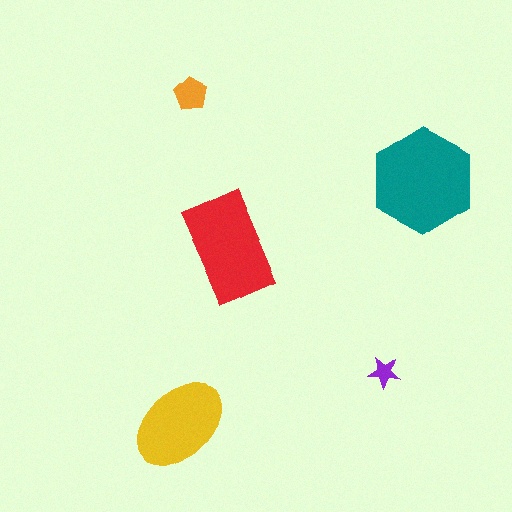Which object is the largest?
The teal hexagon.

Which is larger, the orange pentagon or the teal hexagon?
The teal hexagon.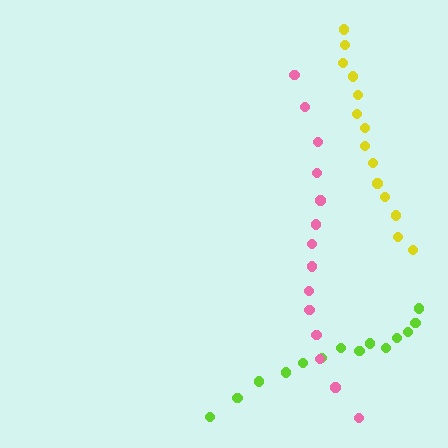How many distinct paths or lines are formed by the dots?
There are 3 distinct paths.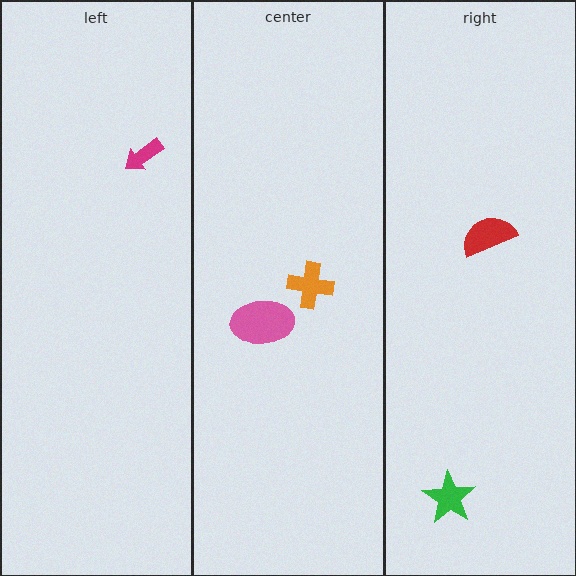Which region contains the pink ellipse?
The center region.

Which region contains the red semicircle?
The right region.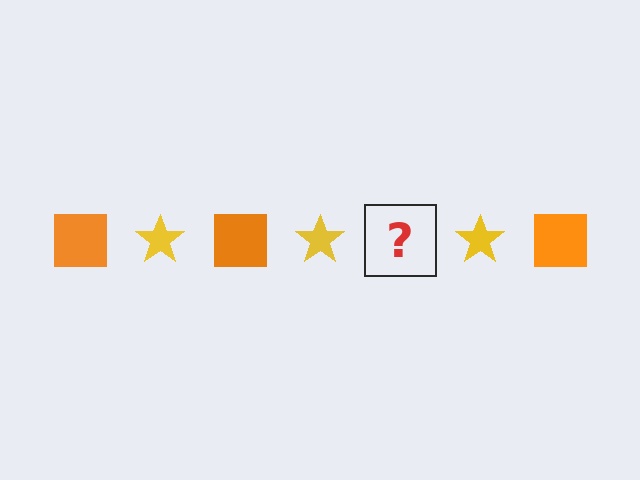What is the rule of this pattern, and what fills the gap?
The rule is that the pattern alternates between orange square and yellow star. The gap should be filled with an orange square.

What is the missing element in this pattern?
The missing element is an orange square.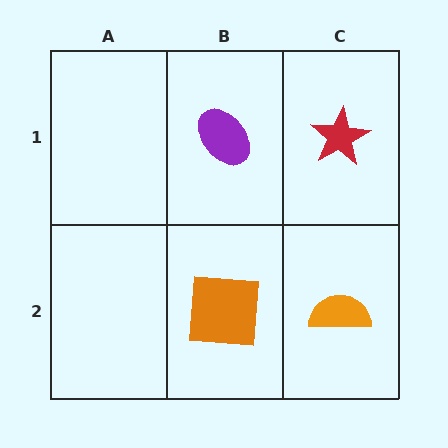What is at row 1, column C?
A red star.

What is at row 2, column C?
An orange semicircle.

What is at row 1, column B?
A purple ellipse.